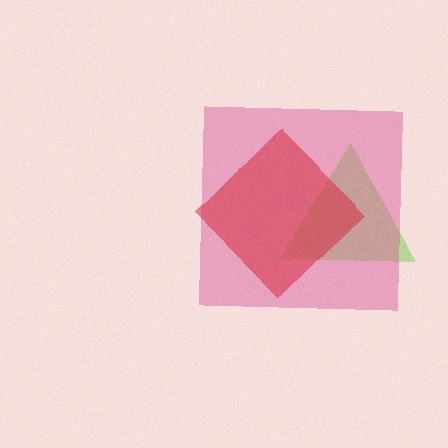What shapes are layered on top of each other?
The layered shapes are: a lime triangle, a pink square, a red diamond.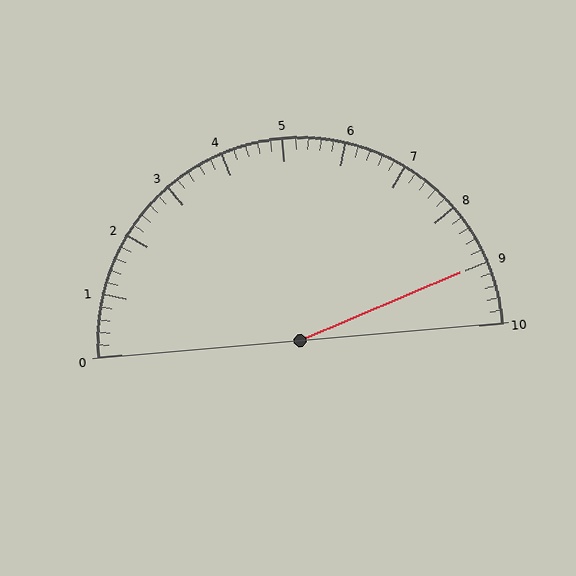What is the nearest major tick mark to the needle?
The nearest major tick mark is 9.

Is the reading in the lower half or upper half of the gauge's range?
The reading is in the upper half of the range (0 to 10).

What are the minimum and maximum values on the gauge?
The gauge ranges from 0 to 10.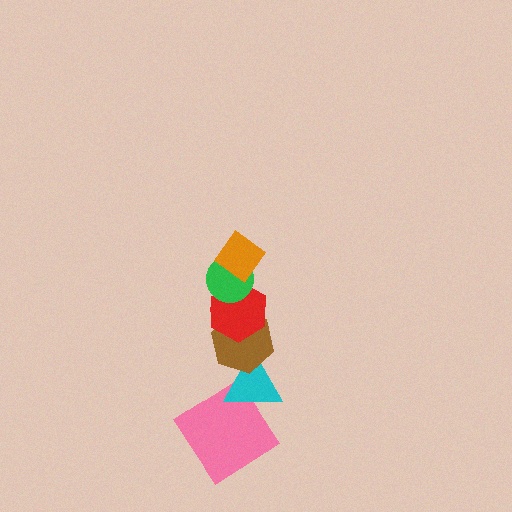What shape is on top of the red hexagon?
The green circle is on top of the red hexagon.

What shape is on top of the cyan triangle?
The brown hexagon is on top of the cyan triangle.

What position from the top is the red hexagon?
The red hexagon is 3rd from the top.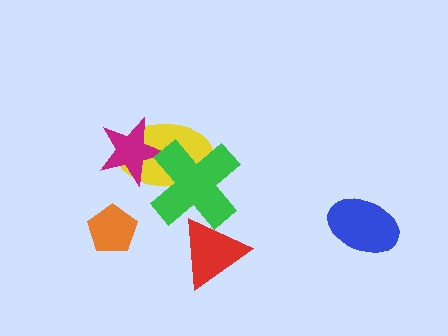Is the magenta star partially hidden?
Yes, it is partially covered by another shape.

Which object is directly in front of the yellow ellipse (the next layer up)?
The magenta star is directly in front of the yellow ellipse.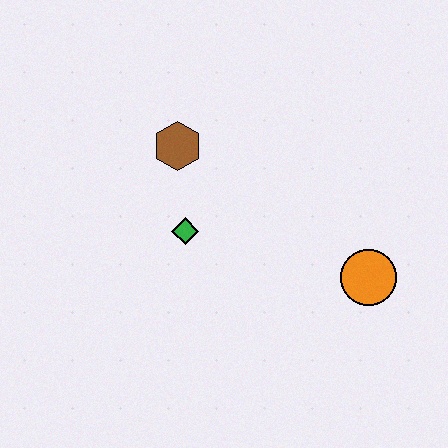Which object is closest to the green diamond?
The brown hexagon is closest to the green diamond.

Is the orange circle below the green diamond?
Yes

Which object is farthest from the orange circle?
The brown hexagon is farthest from the orange circle.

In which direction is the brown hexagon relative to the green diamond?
The brown hexagon is above the green diamond.